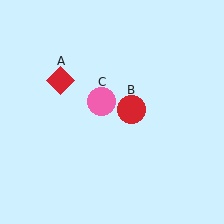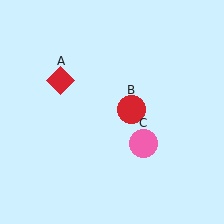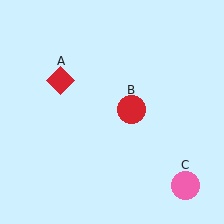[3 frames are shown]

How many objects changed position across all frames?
1 object changed position: pink circle (object C).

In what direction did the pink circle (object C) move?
The pink circle (object C) moved down and to the right.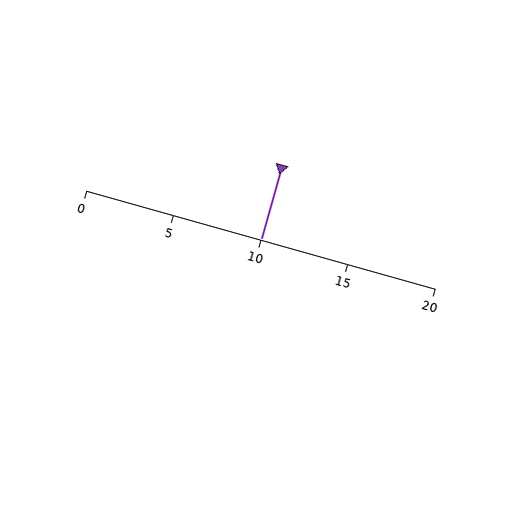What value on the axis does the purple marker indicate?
The marker indicates approximately 10.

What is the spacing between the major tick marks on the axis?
The major ticks are spaced 5 apart.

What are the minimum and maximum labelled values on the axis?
The axis runs from 0 to 20.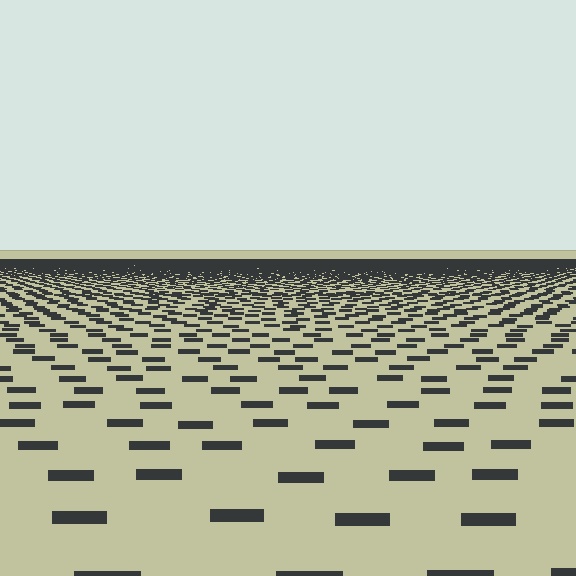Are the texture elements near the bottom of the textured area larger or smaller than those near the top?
Larger. Near the bottom, elements are closer to the viewer and appear at a bigger on-screen size.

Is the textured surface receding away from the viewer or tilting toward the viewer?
The surface is receding away from the viewer. Texture elements get smaller and denser toward the top.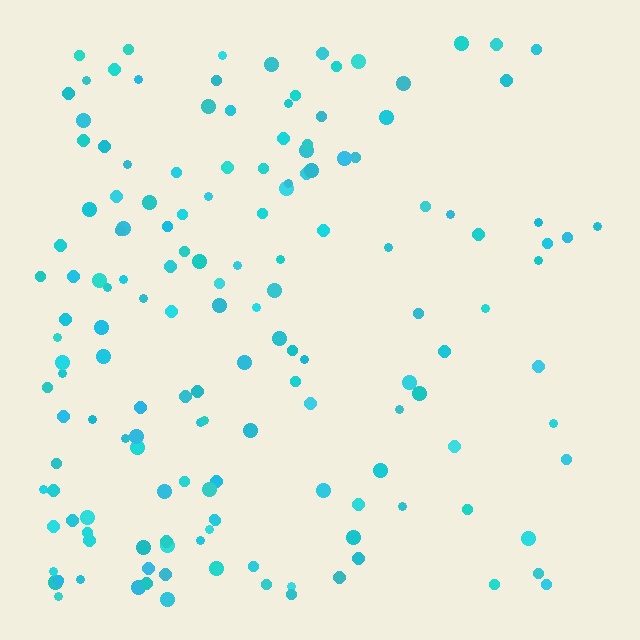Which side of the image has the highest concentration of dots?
The left.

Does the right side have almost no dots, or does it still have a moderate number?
Still a moderate number, just noticeably fewer than the left.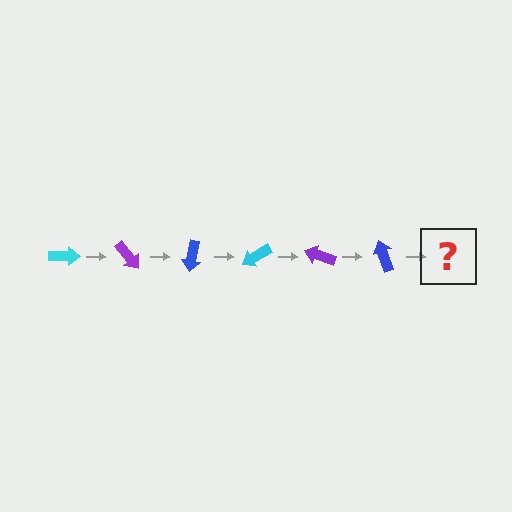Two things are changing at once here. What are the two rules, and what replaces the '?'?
The two rules are that it rotates 50 degrees each step and the color cycles through cyan, purple, and blue. The '?' should be a cyan arrow, rotated 300 degrees from the start.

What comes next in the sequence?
The next element should be a cyan arrow, rotated 300 degrees from the start.